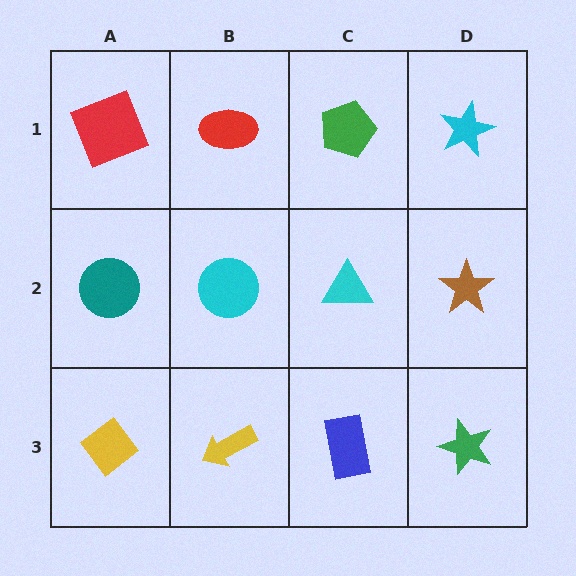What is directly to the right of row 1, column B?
A green pentagon.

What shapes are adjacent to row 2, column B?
A red ellipse (row 1, column B), a yellow arrow (row 3, column B), a teal circle (row 2, column A), a cyan triangle (row 2, column C).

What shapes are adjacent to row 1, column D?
A brown star (row 2, column D), a green pentagon (row 1, column C).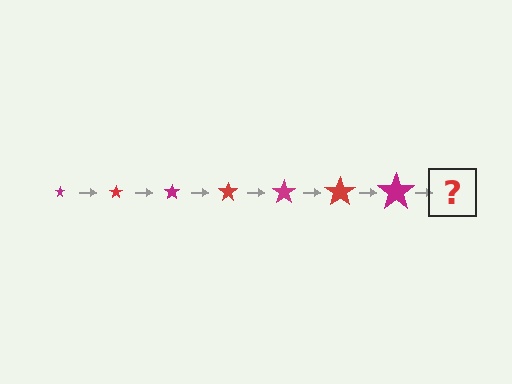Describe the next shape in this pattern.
It should be a red star, larger than the previous one.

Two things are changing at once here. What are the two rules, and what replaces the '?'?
The two rules are that the star grows larger each step and the color cycles through magenta and red. The '?' should be a red star, larger than the previous one.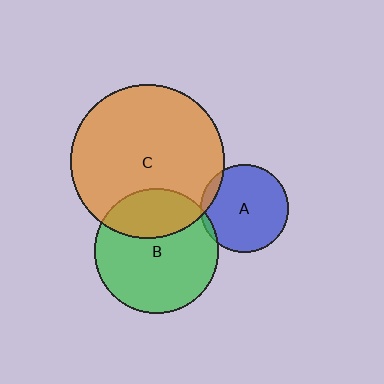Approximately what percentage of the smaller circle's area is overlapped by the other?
Approximately 10%.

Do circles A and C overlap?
Yes.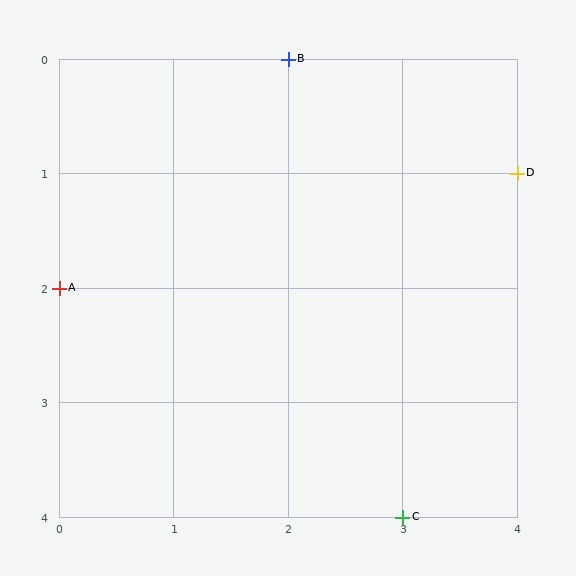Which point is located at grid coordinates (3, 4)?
Point C is at (3, 4).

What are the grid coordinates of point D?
Point D is at grid coordinates (4, 1).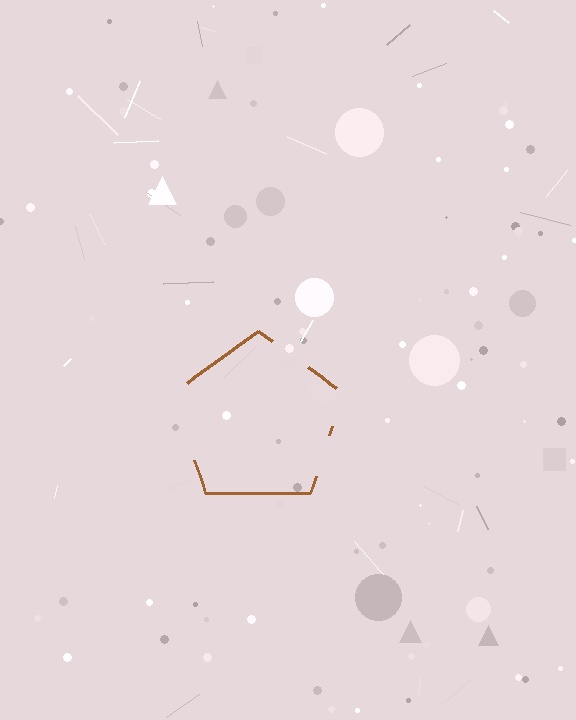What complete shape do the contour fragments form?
The contour fragments form a pentagon.